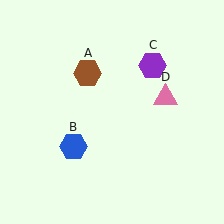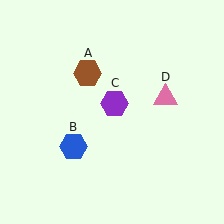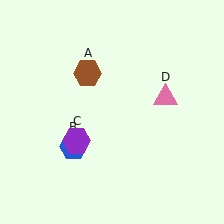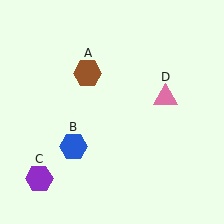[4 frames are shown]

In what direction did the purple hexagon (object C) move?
The purple hexagon (object C) moved down and to the left.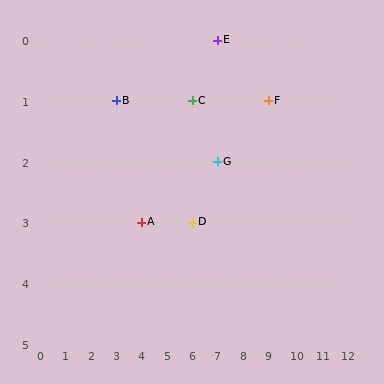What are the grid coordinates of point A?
Point A is at grid coordinates (4, 3).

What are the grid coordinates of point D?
Point D is at grid coordinates (6, 3).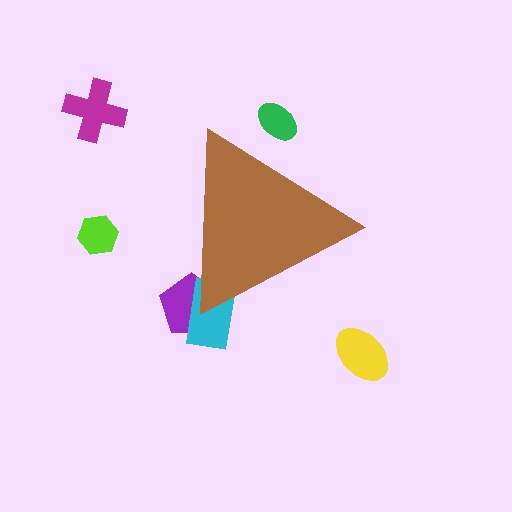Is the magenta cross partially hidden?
No, the magenta cross is fully visible.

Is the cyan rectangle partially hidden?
Yes, the cyan rectangle is partially hidden behind the brown triangle.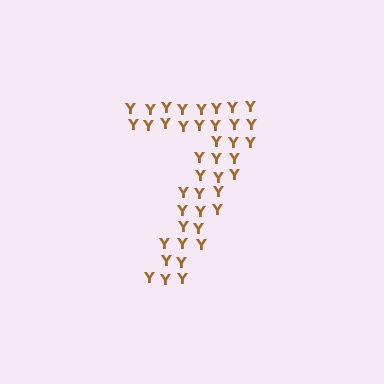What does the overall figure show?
The overall figure shows the digit 7.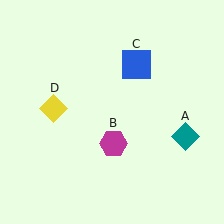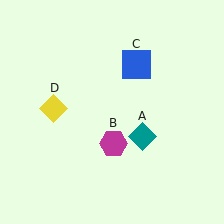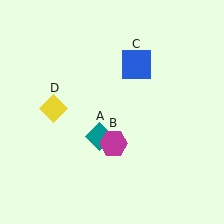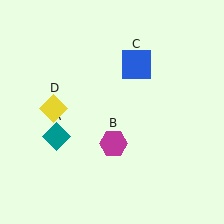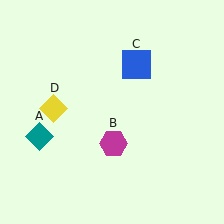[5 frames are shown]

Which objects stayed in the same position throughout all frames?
Magenta hexagon (object B) and blue square (object C) and yellow diamond (object D) remained stationary.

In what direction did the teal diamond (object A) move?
The teal diamond (object A) moved left.